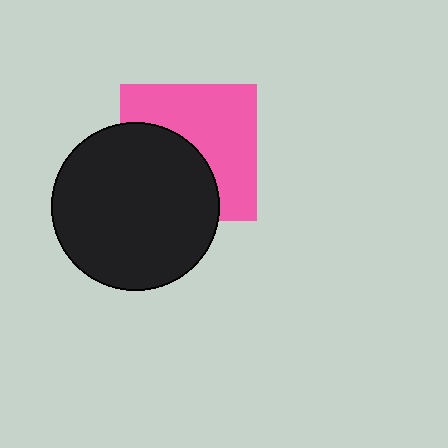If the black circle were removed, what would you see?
You would see the complete pink square.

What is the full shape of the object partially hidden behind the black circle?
The partially hidden object is a pink square.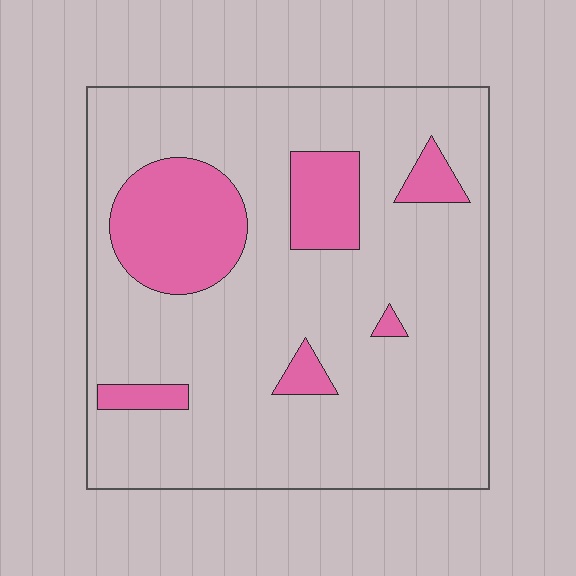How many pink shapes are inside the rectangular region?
6.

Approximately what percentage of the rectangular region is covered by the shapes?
Approximately 20%.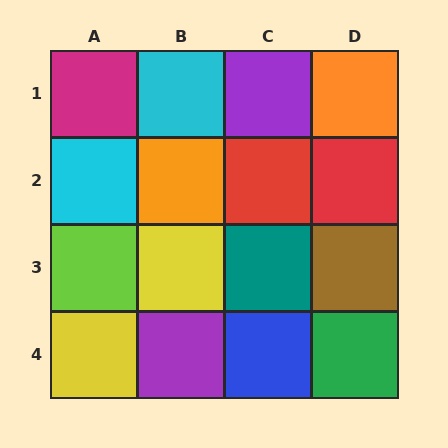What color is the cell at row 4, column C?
Blue.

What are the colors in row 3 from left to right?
Lime, yellow, teal, brown.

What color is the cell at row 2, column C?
Red.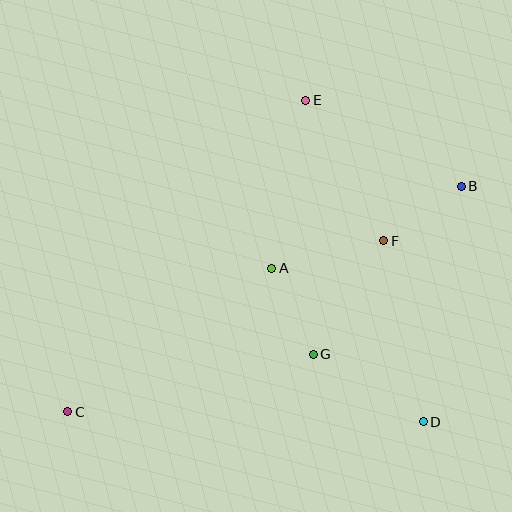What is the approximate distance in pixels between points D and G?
The distance between D and G is approximately 129 pixels.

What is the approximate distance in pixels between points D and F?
The distance between D and F is approximately 185 pixels.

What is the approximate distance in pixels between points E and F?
The distance between E and F is approximately 160 pixels.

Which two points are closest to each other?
Points B and F are closest to each other.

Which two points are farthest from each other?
Points B and C are farthest from each other.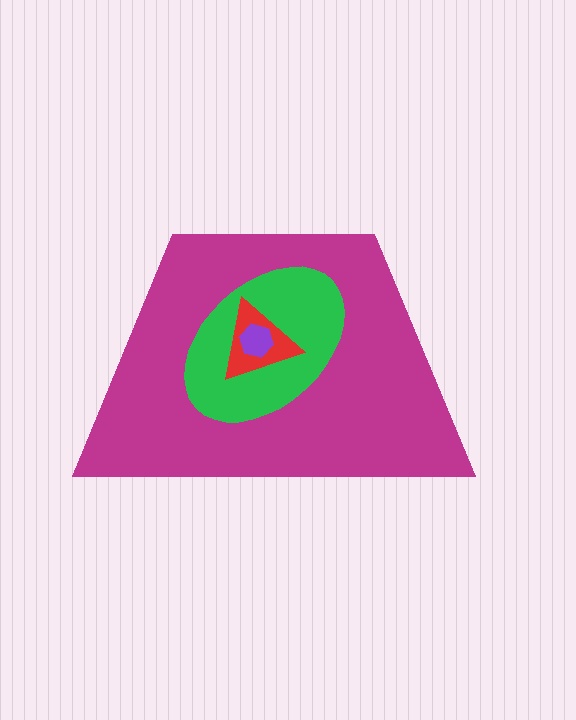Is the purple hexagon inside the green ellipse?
Yes.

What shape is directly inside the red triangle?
The purple hexagon.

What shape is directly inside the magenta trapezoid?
The green ellipse.